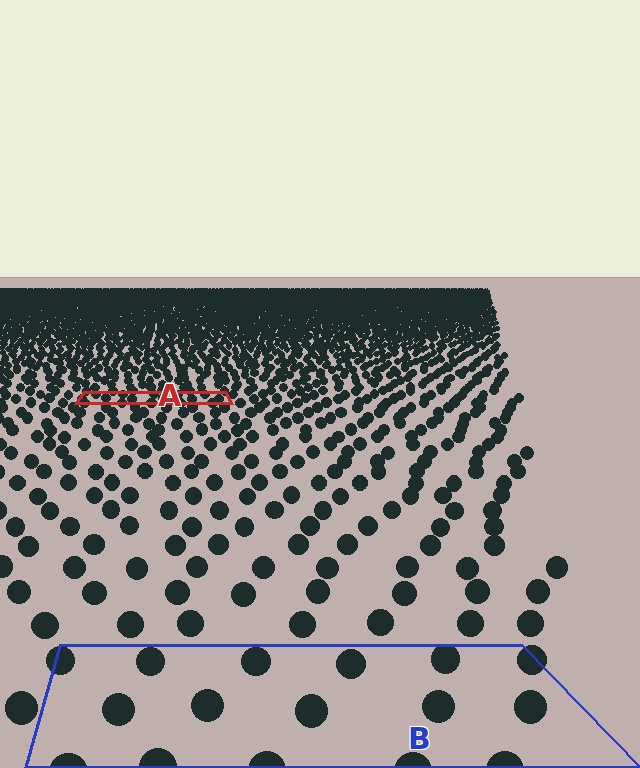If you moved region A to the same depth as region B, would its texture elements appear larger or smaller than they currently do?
They would appear larger. At a closer depth, the same texture elements are projected at a bigger on-screen size.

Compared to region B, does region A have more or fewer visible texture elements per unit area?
Region A has more texture elements per unit area — they are packed more densely because it is farther away.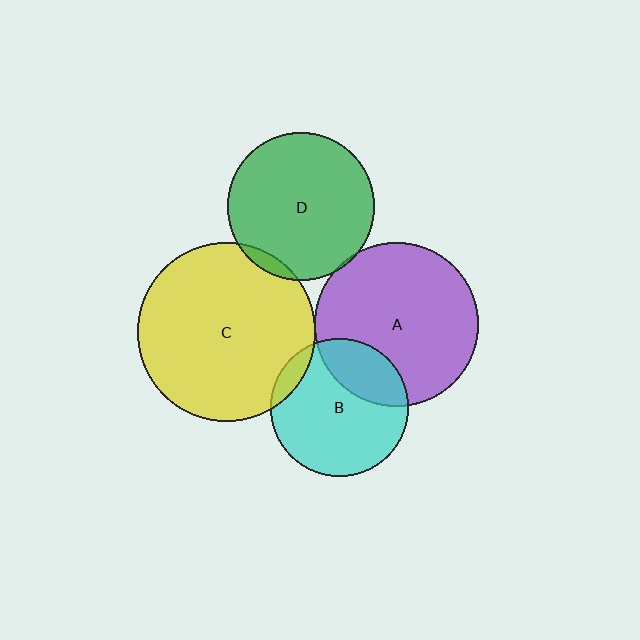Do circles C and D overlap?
Yes.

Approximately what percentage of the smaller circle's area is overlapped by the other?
Approximately 5%.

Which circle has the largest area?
Circle C (yellow).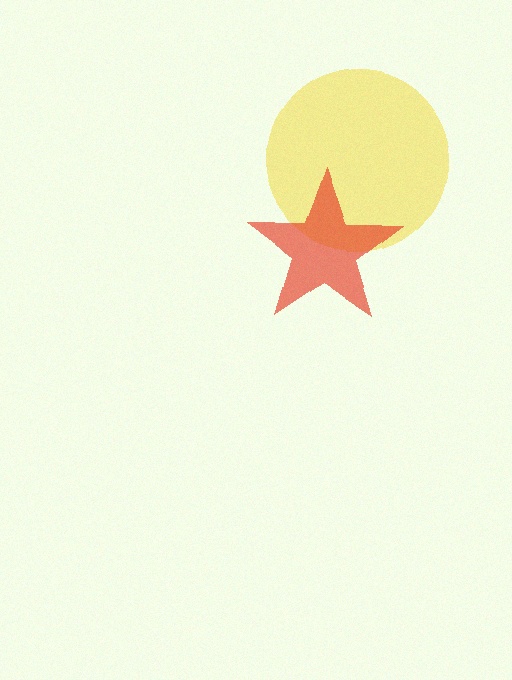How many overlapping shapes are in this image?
There are 2 overlapping shapes in the image.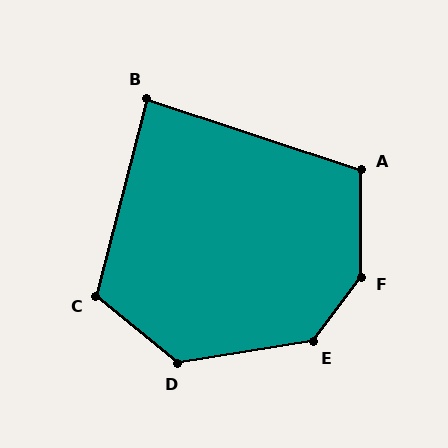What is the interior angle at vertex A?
Approximately 109 degrees (obtuse).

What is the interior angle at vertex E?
Approximately 136 degrees (obtuse).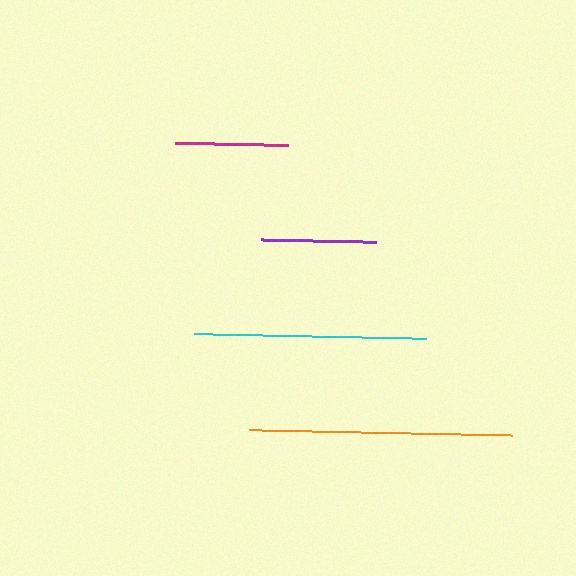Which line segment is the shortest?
The magenta line is the shortest at approximately 114 pixels.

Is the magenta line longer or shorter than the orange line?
The orange line is longer than the magenta line.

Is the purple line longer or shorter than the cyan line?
The cyan line is longer than the purple line.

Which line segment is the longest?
The orange line is the longest at approximately 263 pixels.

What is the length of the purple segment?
The purple segment is approximately 115 pixels long.